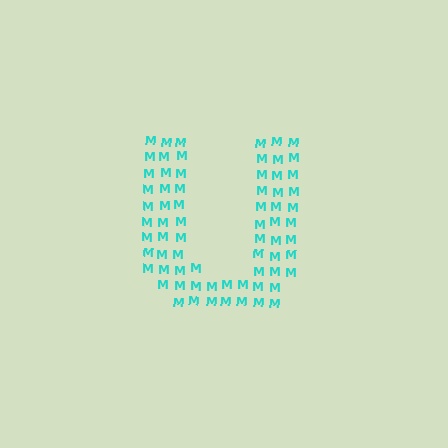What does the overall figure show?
The overall figure shows the letter U.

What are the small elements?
The small elements are letter M's.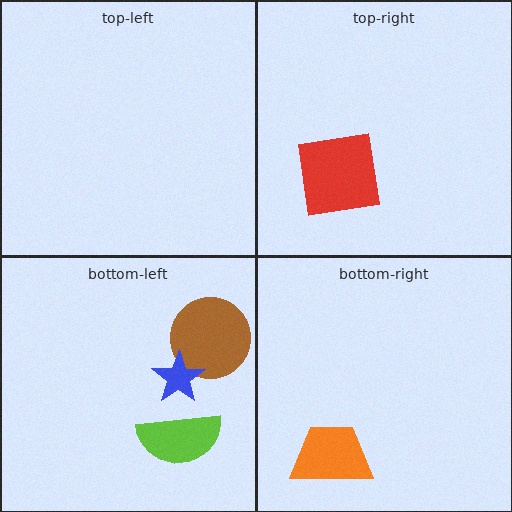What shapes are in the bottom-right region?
The orange trapezoid.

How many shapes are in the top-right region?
1.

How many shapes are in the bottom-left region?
3.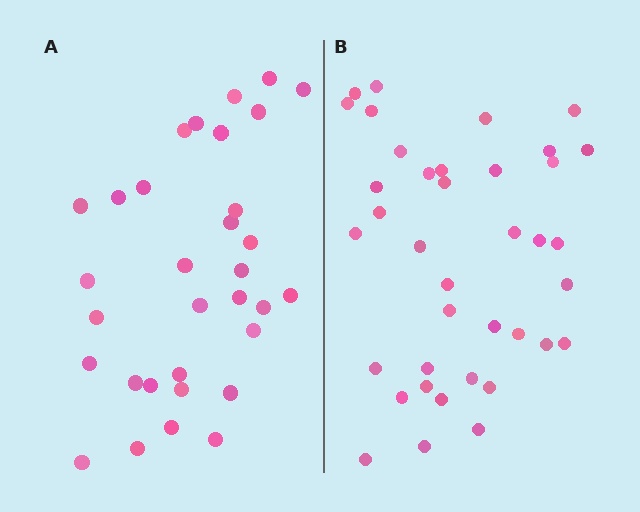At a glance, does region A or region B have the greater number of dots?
Region B (the right region) has more dots.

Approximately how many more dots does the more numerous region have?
Region B has about 6 more dots than region A.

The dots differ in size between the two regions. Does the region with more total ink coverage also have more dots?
No. Region A has more total ink coverage because its dots are larger, but region B actually contains more individual dots. Total area can be misleading — the number of items is what matters here.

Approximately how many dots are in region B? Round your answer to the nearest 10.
About 40 dots. (The exact count is 38, which rounds to 40.)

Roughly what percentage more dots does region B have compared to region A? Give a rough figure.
About 20% more.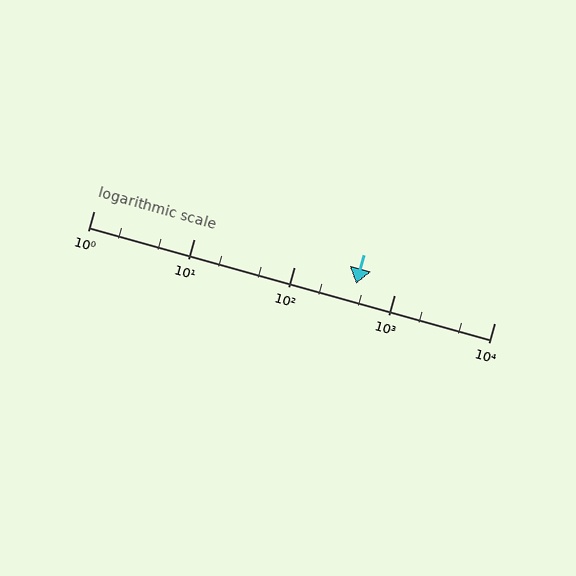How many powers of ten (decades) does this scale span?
The scale spans 4 decades, from 1 to 10000.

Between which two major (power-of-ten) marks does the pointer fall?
The pointer is between 100 and 1000.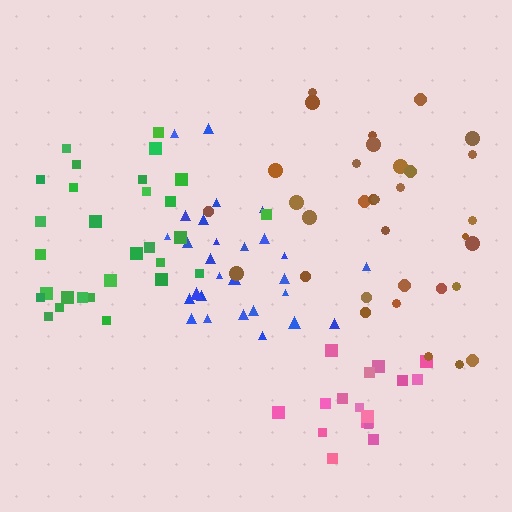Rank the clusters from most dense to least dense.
blue, green, pink, brown.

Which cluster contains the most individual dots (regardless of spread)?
Brown (34).